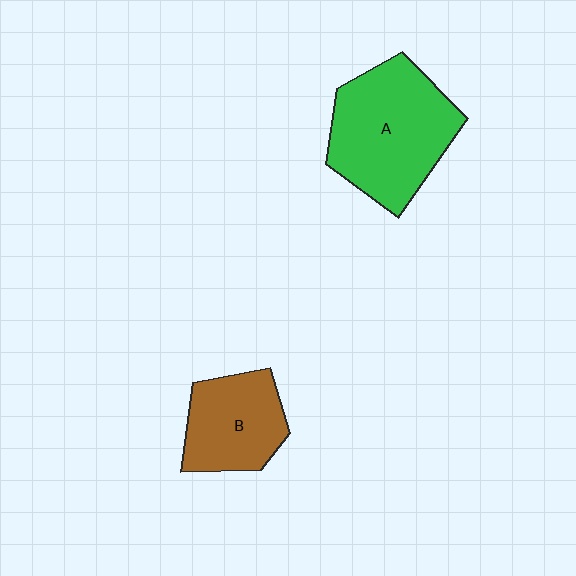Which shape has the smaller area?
Shape B (brown).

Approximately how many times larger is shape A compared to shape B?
Approximately 1.6 times.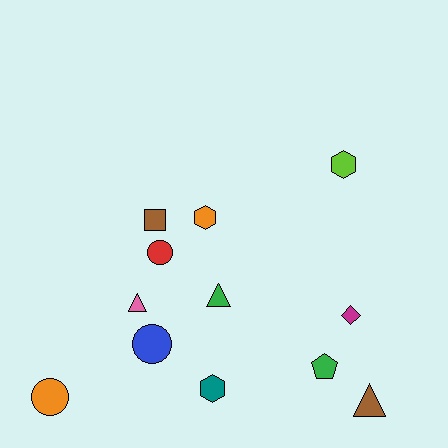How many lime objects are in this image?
There is 1 lime object.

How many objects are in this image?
There are 12 objects.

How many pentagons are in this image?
There is 1 pentagon.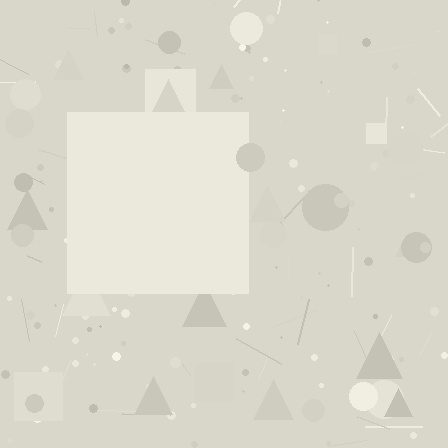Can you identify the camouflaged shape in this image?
The camouflaged shape is a square.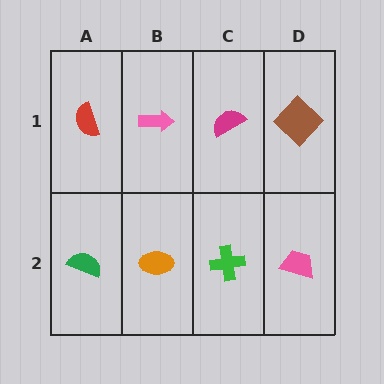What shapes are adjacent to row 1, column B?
An orange ellipse (row 2, column B), a red semicircle (row 1, column A), a magenta semicircle (row 1, column C).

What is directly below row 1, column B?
An orange ellipse.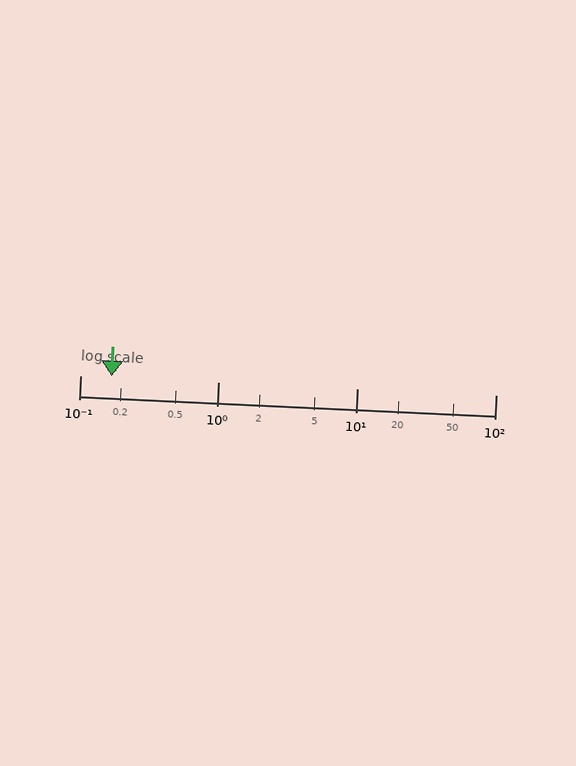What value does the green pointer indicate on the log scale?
The pointer indicates approximately 0.17.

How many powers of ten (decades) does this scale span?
The scale spans 3 decades, from 0.1 to 100.